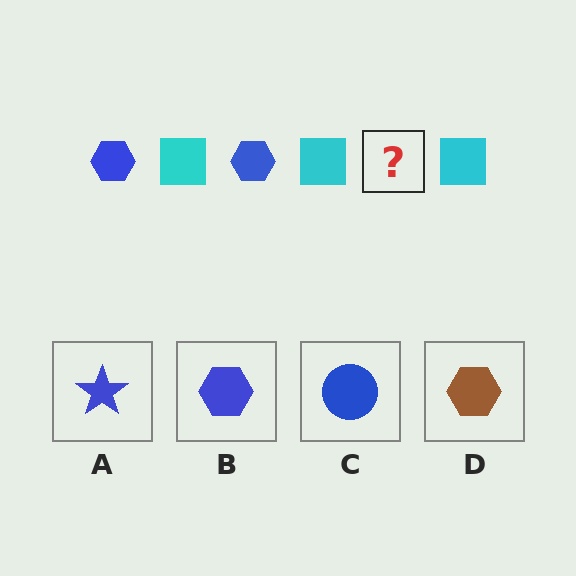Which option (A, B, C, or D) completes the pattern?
B.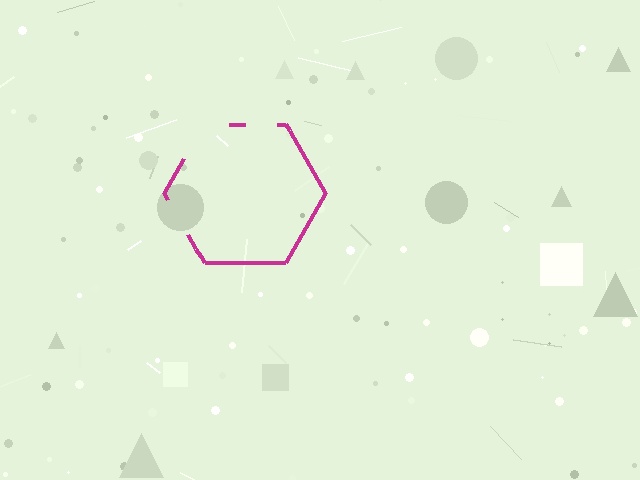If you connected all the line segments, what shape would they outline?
They would outline a hexagon.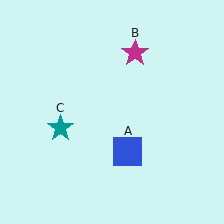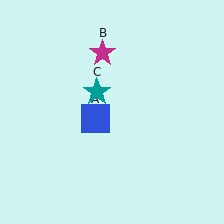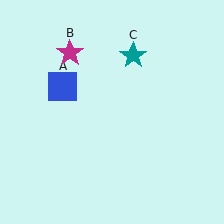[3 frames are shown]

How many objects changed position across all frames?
3 objects changed position: blue square (object A), magenta star (object B), teal star (object C).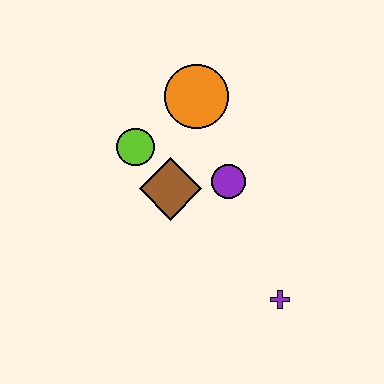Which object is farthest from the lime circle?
The purple cross is farthest from the lime circle.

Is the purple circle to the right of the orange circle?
Yes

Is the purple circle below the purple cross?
No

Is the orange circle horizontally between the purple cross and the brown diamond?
Yes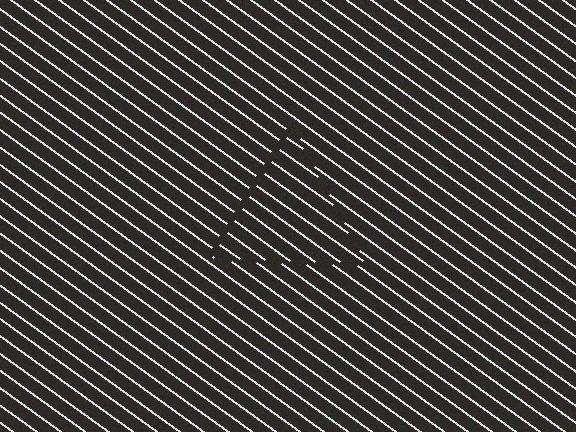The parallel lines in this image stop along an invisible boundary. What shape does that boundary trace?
An illusory triangle. The interior of the shape contains the same grating, shifted by half a period — the contour is defined by the phase discontinuity where line-ends from the inner and outer gratings abut.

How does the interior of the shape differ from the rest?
The interior of the shape contains the same grating, shifted by half a period — the contour is defined by the phase discontinuity where line-ends from the inner and outer gratings abut.